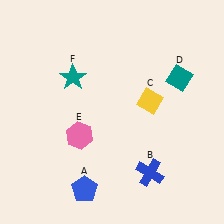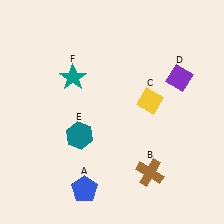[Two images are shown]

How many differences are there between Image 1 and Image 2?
There are 3 differences between the two images.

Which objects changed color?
B changed from blue to brown. D changed from teal to purple. E changed from pink to teal.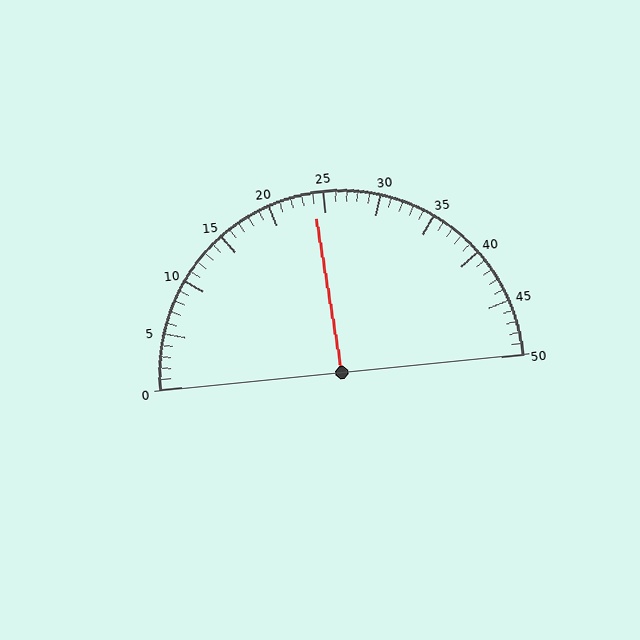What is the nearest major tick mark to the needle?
The nearest major tick mark is 25.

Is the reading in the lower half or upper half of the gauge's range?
The reading is in the lower half of the range (0 to 50).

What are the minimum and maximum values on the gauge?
The gauge ranges from 0 to 50.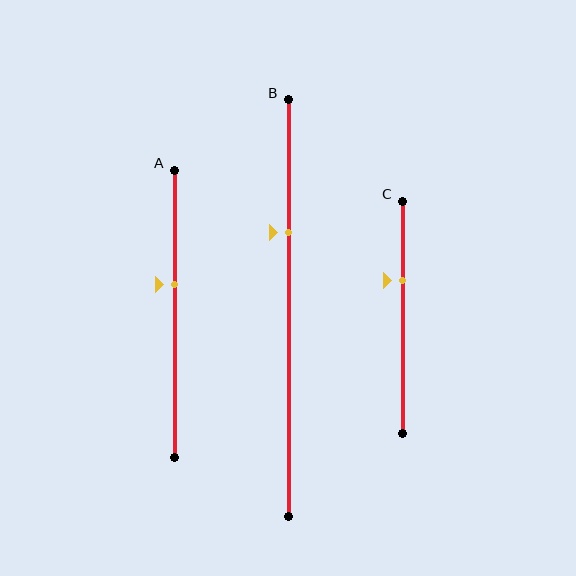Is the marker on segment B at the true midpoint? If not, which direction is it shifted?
No, the marker on segment B is shifted upward by about 18% of the segment length.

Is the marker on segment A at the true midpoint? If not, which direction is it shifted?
No, the marker on segment A is shifted upward by about 10% of the segment length.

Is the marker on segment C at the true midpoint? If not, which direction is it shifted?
No, the marker on segment C is shifted upward by about 16% of the segment length.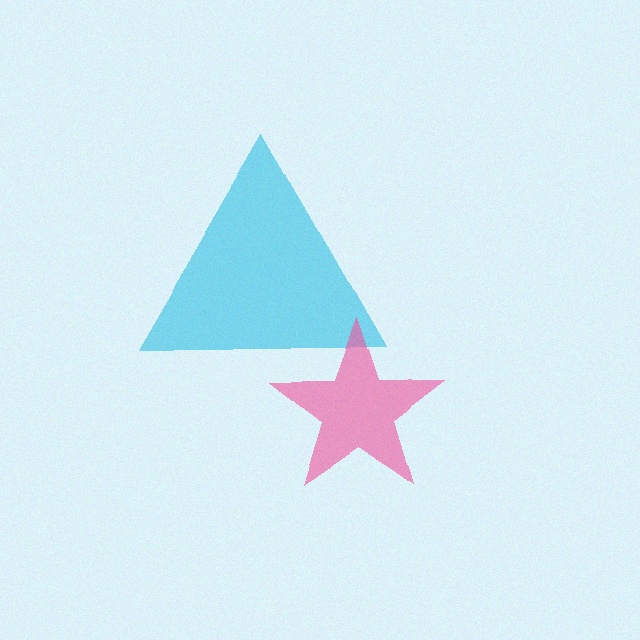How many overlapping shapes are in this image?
There are 2 overlapping shapes in the image.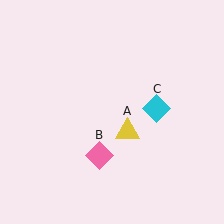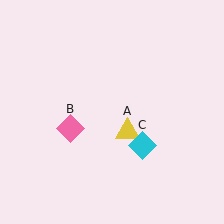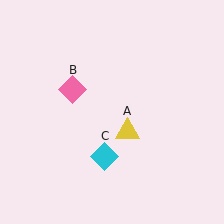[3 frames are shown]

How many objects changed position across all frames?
2 objects changed position: pink diamond (object B), cyan diamond (object C).